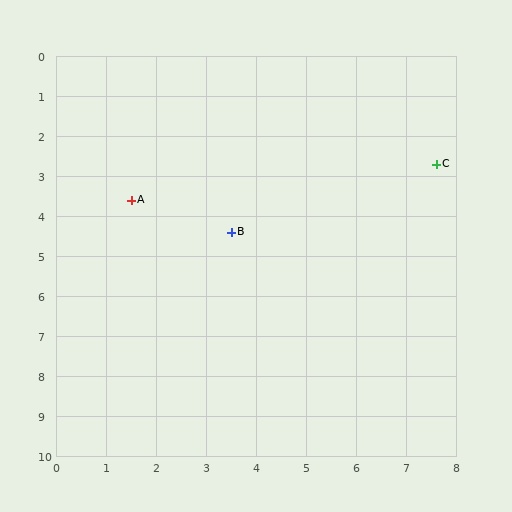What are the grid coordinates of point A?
Point A is at approximately (1.5, 3.6).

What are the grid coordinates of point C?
Point C is at approximately (7.6, 2.7).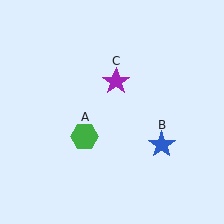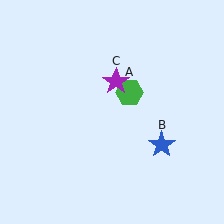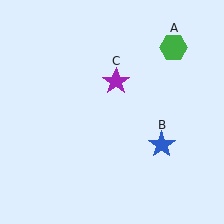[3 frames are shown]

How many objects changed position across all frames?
1 object changed position: green hexagon (object A).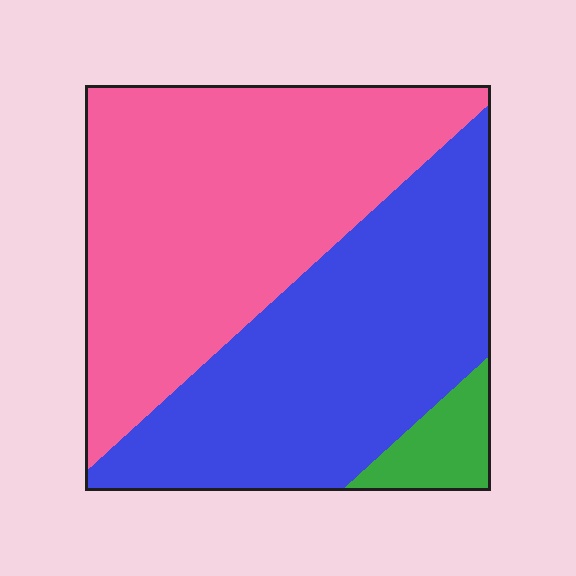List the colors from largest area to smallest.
From largest to smallest: pink, blue, green.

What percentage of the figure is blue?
Blue takes up between a quarter and a half of the figure.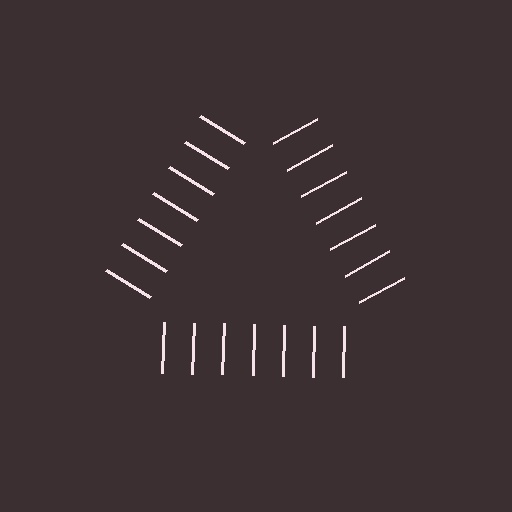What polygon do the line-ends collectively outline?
An illusory triangle — the line segments terminate on its edges but no continuous stroke is drawn.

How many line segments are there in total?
21 — 7 along each of the 3 edges.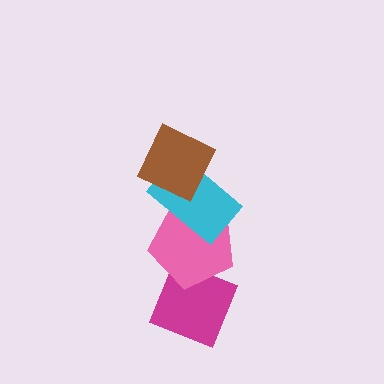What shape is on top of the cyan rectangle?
The brown diamond is on top of the cyan rectangle.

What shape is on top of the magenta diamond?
The pink pentagon is on top of the magenta diamond.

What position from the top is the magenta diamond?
The magenta diamond is 4th from the top.